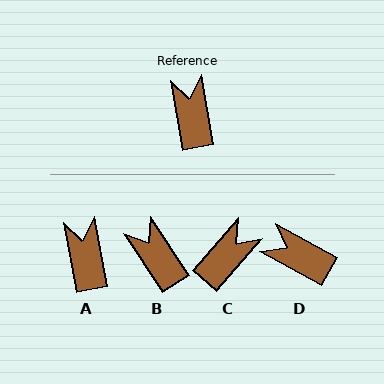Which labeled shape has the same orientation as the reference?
A.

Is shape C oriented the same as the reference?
No, it is off by about 51 degrees.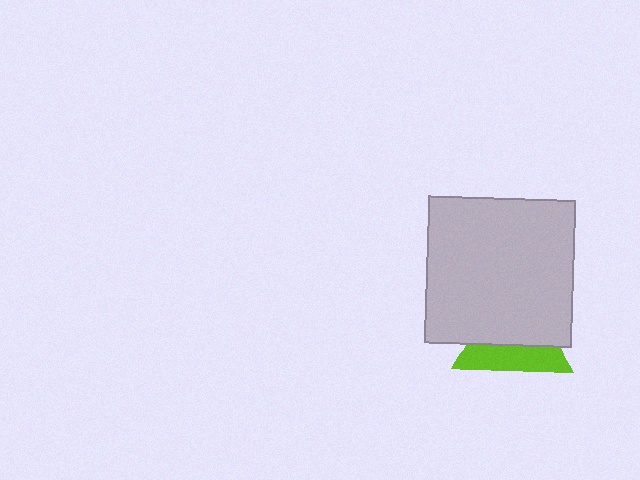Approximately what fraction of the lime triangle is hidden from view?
Roughly 57% of the lime triangle is hidden behind the light gray square.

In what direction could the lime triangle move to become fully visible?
The lime triangle could move down. That would shift it out from behind the light gray square entirely.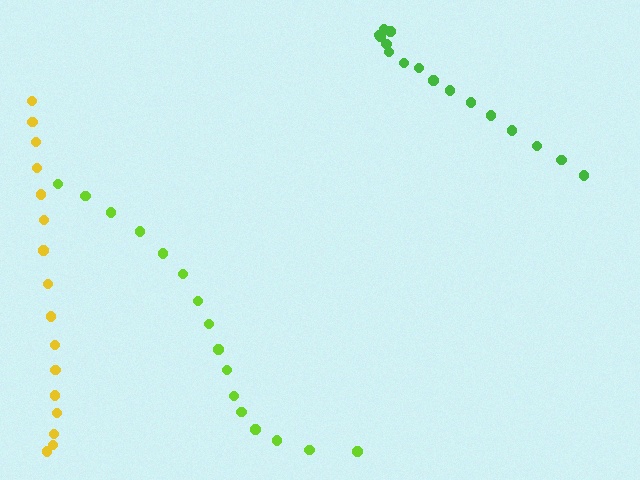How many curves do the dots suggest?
There are 3 distinct paths.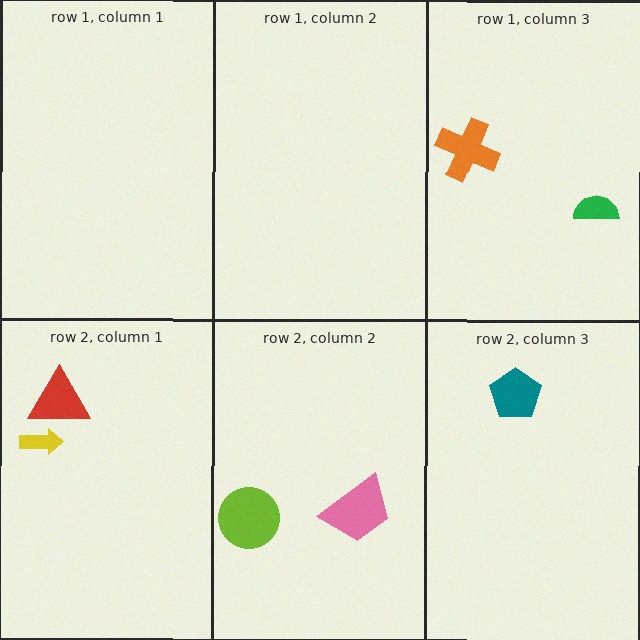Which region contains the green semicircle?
The row 1, column 3 region.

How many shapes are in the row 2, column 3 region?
1.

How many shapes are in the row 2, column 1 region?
2.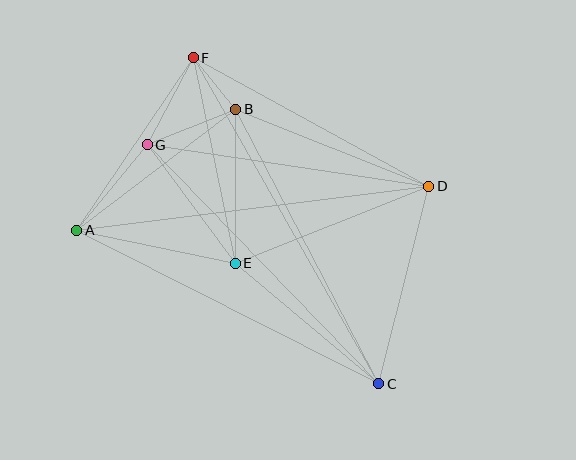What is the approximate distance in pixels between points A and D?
The distance between A and D is approximately 355 pixels.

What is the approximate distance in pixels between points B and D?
The distance between B and D is approximately 208 pixels.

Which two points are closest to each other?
Points B and F are closest to each other.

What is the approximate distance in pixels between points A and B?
The distance between A and B is approximately 200 pixels.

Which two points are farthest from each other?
Points C and F are farthest from each other.